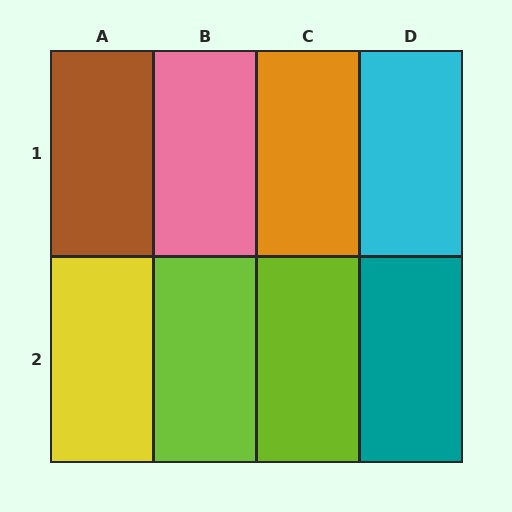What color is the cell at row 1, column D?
Cyan.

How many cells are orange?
1 cell is orange.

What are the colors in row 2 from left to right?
Yellow, lime, lime, teal.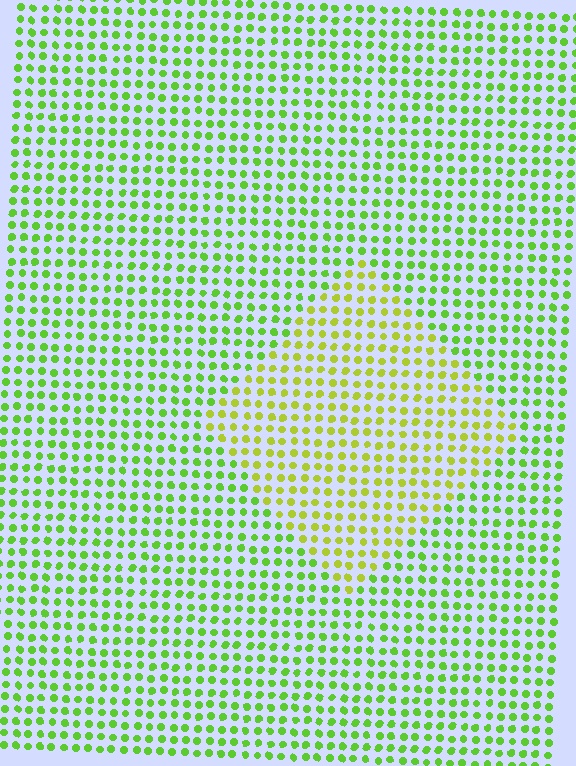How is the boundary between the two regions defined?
The boundary is defined purely by a slight shift in hue (about 31 degrees). Spacing, size, and orientation are identical on both sides.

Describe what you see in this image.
The image is filled with small lime elements in a uniform arrangement. A diamond-shaped region is visible where the elements are tinted to a slightly different hue, forming a subtle color boundary.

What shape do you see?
I see a diamond.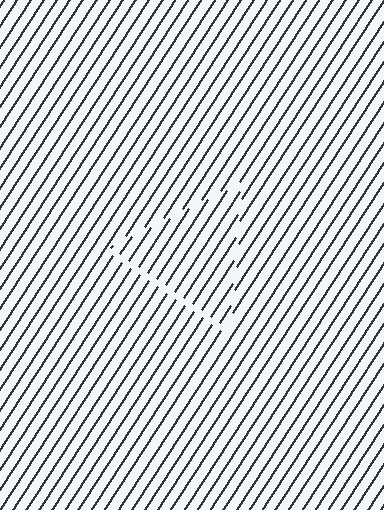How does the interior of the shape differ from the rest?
The interior of the shape contains the same grating, shifted by half a period — the contour is defined by the phase discontinuity where line-ends from the inner and outer gratings abut.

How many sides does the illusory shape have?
3 sides — the line-ends trace a triangle.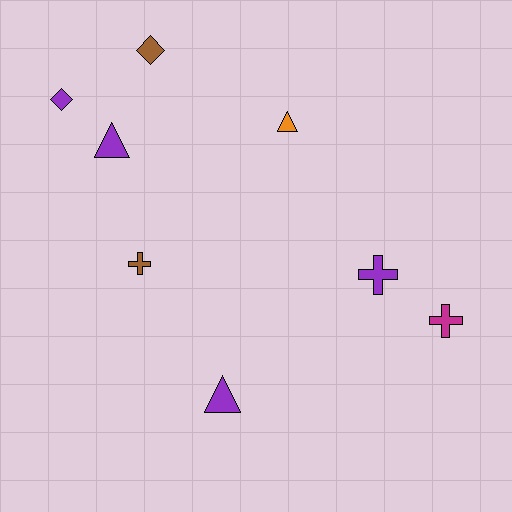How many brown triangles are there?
There are no brown triangles.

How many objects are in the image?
There are 8 objects.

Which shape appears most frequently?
Cross, with 3 objects.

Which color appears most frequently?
Purple, with 4 objects.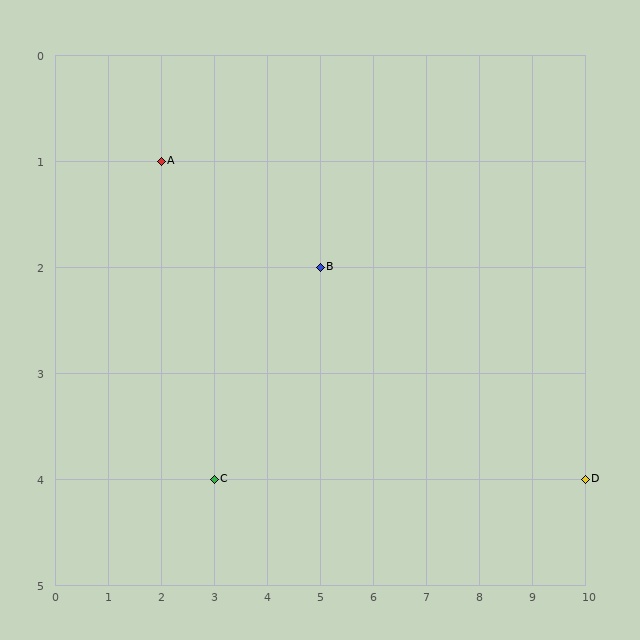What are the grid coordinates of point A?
Point A is at grid coordinates (2, 1).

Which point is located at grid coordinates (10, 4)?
Point D is at (10, 4).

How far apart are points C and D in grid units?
Points C and D are 7 columns apart.